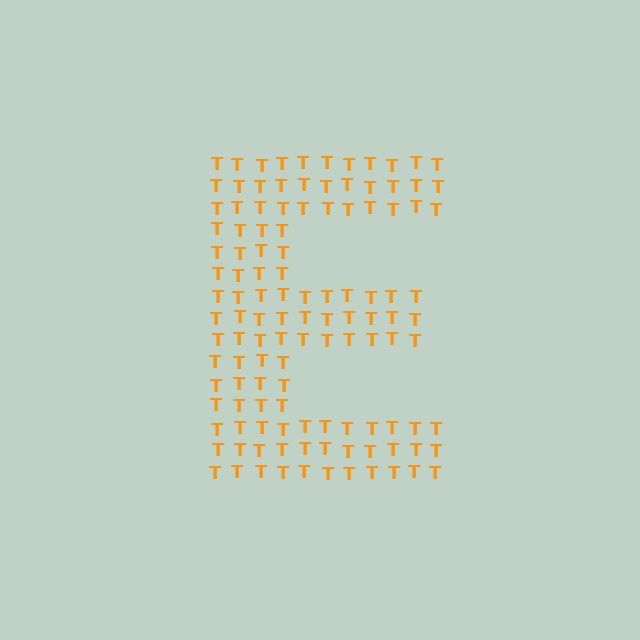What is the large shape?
The large shape is the letter E.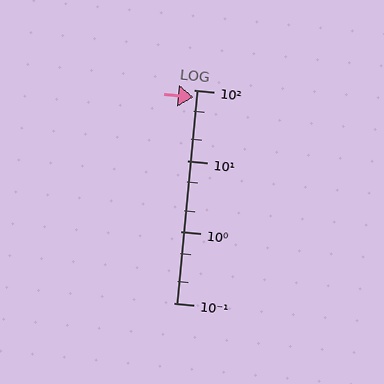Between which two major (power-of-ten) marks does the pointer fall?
The pointer is between 10 and 100.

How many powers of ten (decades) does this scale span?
The scale spans 3 decades, from 0.1 to 100.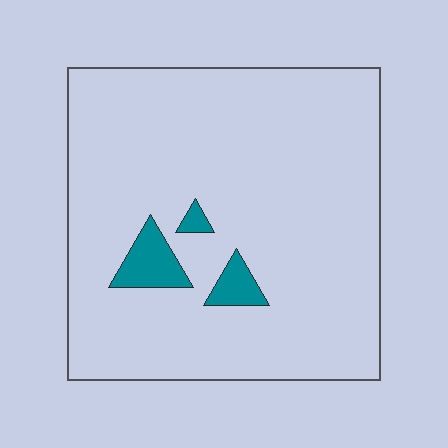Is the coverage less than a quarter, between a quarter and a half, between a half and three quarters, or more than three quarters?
Less than a quarter.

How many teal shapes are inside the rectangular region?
3.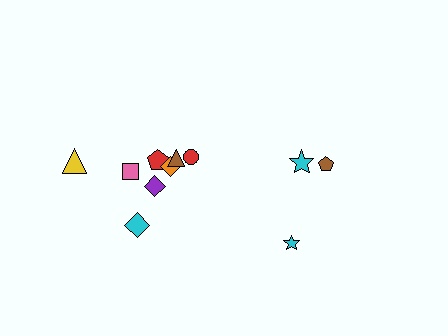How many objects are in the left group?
There are 8 objects.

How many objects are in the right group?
There are 3 objects.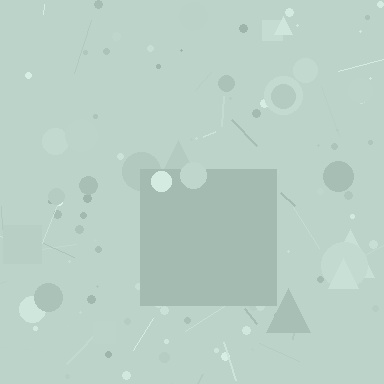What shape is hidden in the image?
A square is hidden in the image.